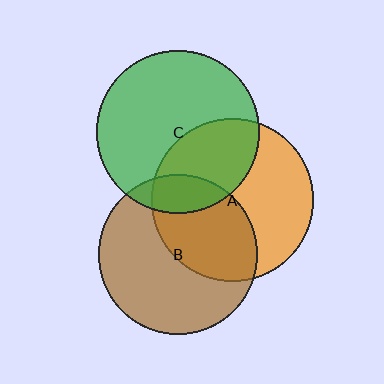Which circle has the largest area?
Circle C (green).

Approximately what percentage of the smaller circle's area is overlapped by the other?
Approximately 15%.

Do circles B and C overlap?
Yes.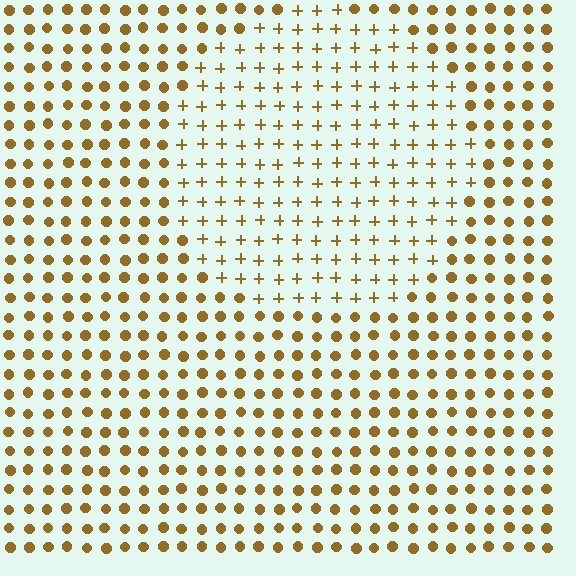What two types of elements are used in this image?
The image uses plus signs inside the circle region and circles outside it.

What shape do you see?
I see a circle.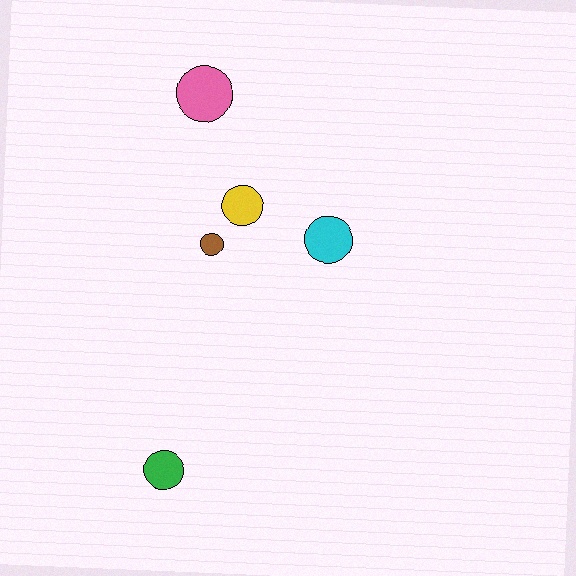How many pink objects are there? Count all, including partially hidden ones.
There is 1 pink object.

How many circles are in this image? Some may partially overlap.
There are 5 circles.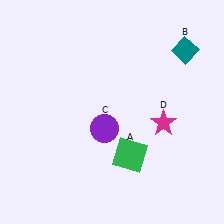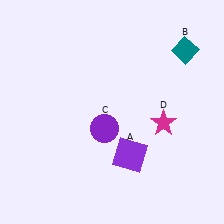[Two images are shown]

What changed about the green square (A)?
In Image 1, A is green. In Image 2, it changed to purple.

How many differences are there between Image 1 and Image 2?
There is 1 difference between the two images.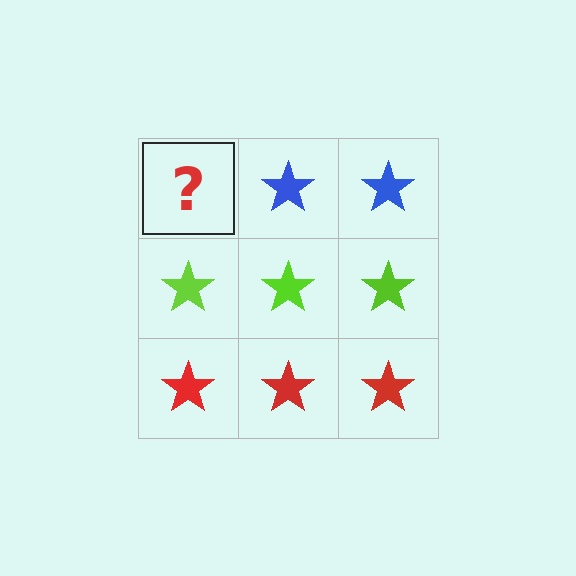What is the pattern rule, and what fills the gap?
The rule is that each row has a consistent color. The gap should be filled with a blue star.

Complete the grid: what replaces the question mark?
The question mark should be replaced with a blue star.